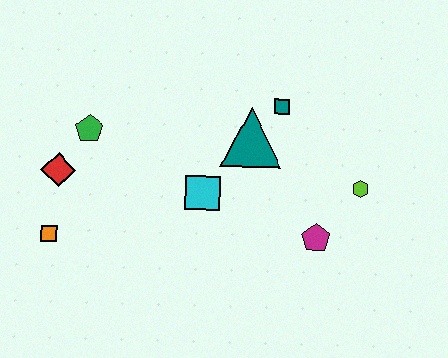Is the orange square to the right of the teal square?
No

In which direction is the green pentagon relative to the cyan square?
The green pentagon is to the left of the cyan square.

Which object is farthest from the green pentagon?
The lime hexagon is farthest from the green pentagon.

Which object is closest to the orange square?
The red diamond is closest to the orange square.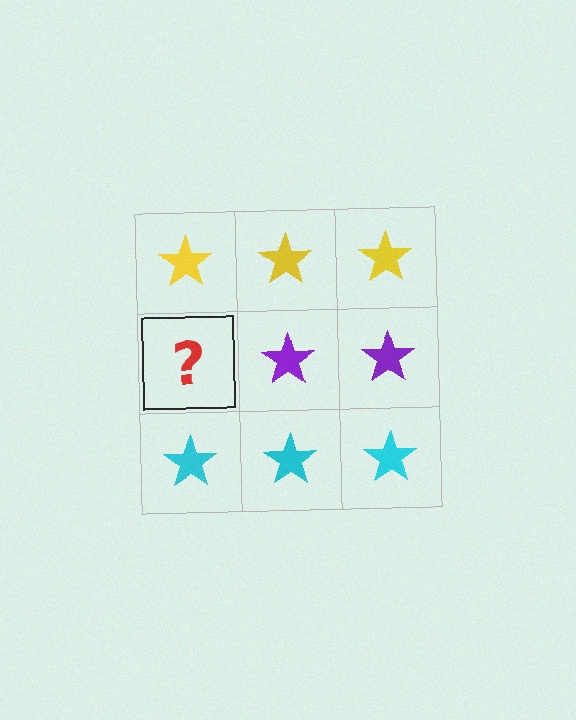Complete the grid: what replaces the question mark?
The question mark should be replaced with a purple star.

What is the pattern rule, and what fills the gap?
The rule is that each row has a consistent color. The gap should be filled with a purple star.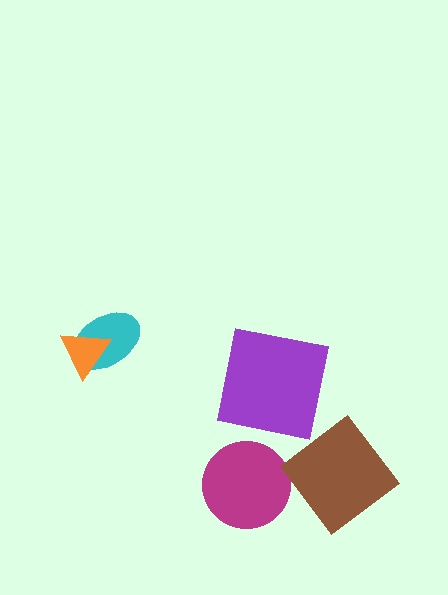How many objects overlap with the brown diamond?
0 objects overlap with the brown diamond.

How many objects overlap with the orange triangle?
1 object overlaps with the orange triangle.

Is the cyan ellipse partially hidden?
Yes, it is partially covered by another shape.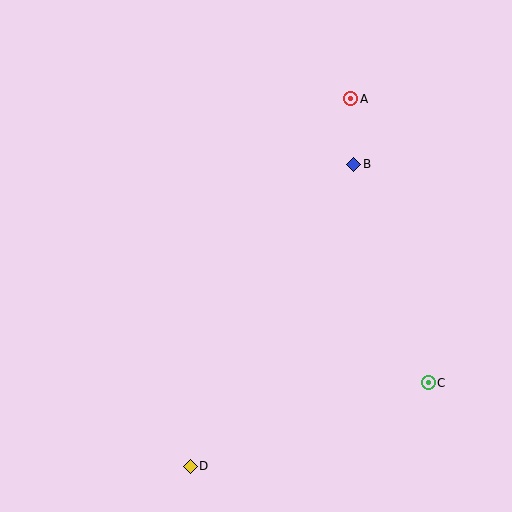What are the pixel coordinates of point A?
Point A is at (351, 99).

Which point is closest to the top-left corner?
Point A is closest to the top-left corner.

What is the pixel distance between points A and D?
The distance between A and D is 401 pixels.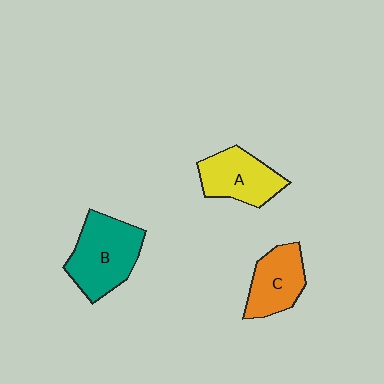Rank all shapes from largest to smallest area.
From largest to smallest: B (teal), A (yellow), C (orange).